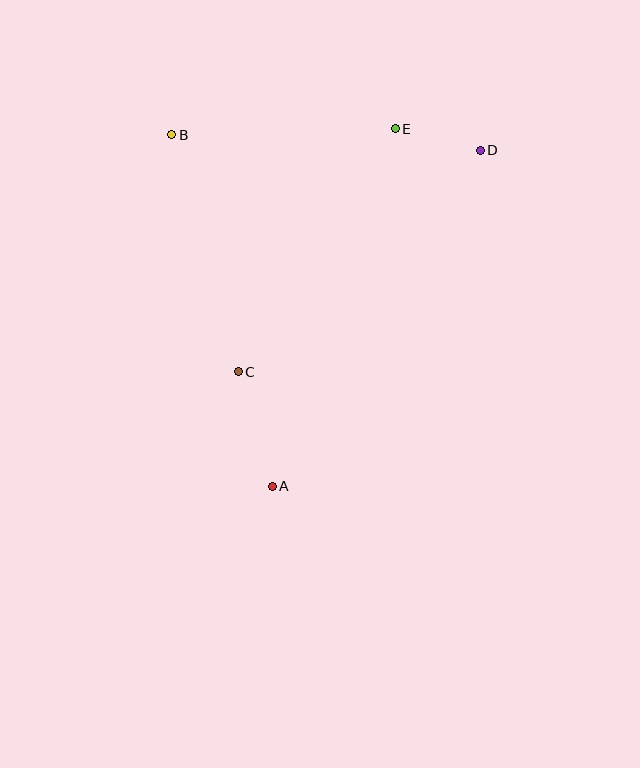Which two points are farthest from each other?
Points A and D are farthest from each other.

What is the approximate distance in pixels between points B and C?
The distance between B and C is approximately 246 pixels.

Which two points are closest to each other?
Points D and E are closest to each other.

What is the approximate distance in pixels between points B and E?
The distance between B and E is approximately 223 pixels.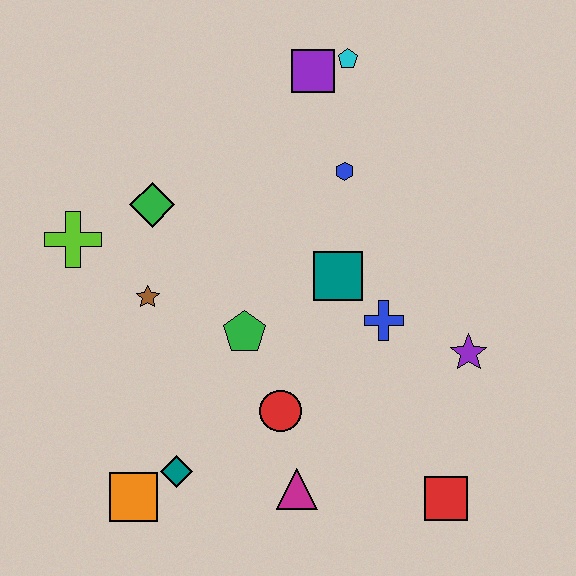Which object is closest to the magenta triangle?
The red circle is closest to the magenta triangle.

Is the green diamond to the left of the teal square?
Yes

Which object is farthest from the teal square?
The orange square is farthest from the teal square.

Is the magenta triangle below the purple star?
Yes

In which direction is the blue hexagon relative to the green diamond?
The blue hexagon is to the right of the green diamond.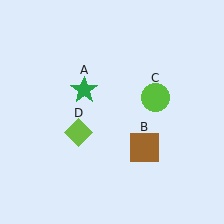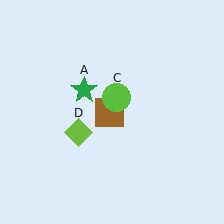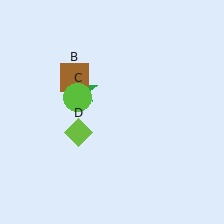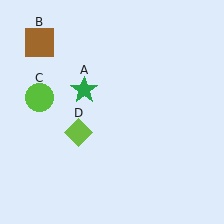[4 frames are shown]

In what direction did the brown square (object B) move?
The brown square (object B) moved up and to the left.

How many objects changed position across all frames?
2 objects changed position: brown square (object B), lime circle (object C).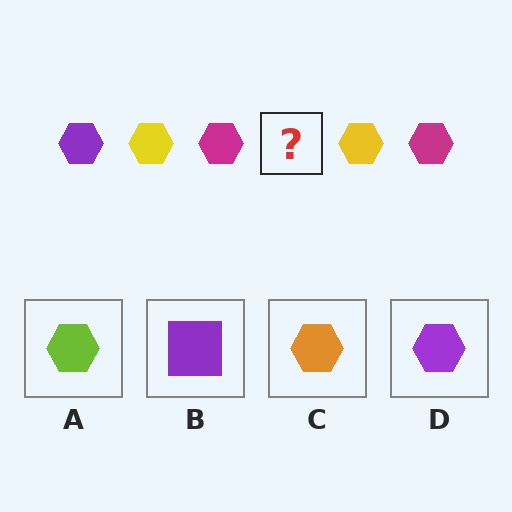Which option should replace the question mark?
Option D.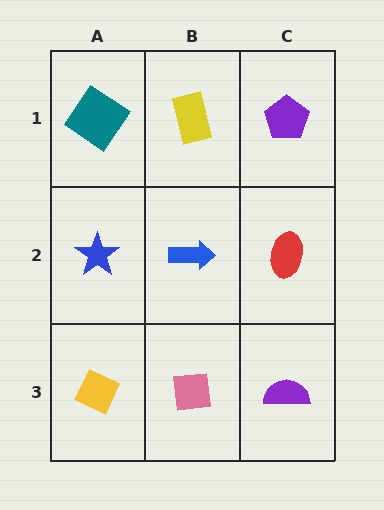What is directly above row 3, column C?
A red ellipse.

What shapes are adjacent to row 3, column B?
A blue arrow (row 2, column B), a yellow diamond (row 3, column A), a purple semicircle (row 3, column C).